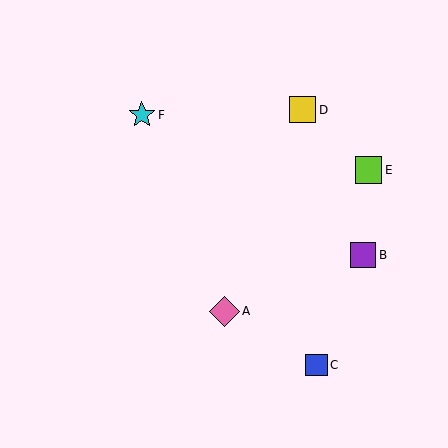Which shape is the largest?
The pink diamond (labeled A) is the largest.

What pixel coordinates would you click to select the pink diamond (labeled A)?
Click at (224, 311) to select the pink diamond A.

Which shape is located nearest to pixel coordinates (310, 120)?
The yellow square (labeled D) at (303, 110) is nearest to that location.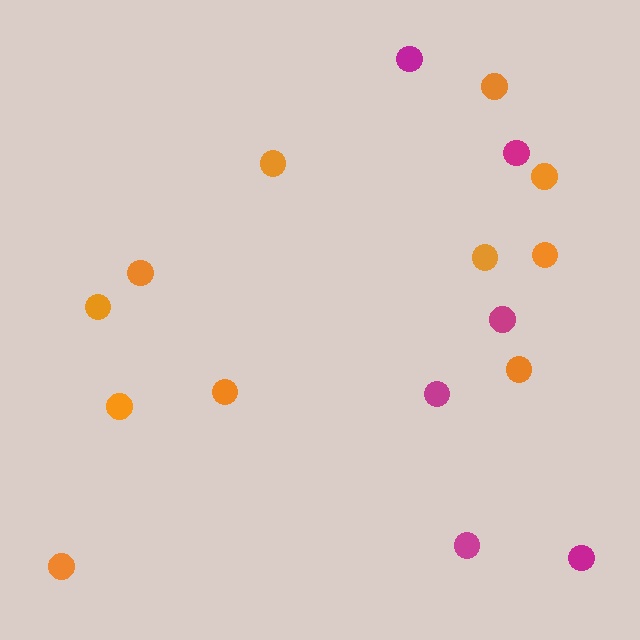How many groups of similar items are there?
There are 2 groups: one group of orange circles (11) and one group of magenta circles (6).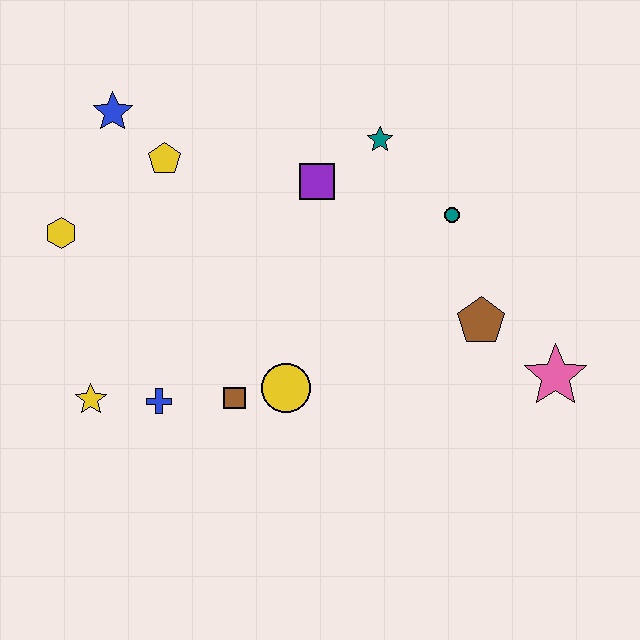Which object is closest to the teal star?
The purple square is closest to the teal star.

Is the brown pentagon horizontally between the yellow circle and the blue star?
No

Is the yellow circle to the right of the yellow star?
Yes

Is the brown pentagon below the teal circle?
Yes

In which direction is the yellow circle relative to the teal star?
The yellow circle is below the teal star.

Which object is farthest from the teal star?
The yellow star is farthest from the teal star.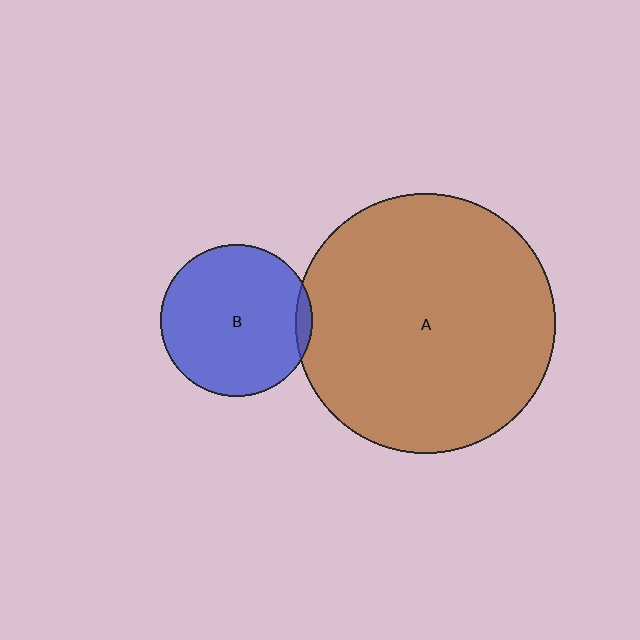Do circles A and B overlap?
Yes.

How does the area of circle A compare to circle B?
Approximately 2.9 times.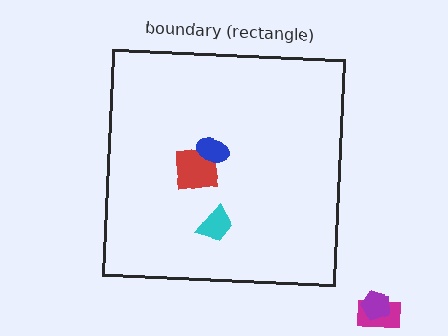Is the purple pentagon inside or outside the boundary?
Outside.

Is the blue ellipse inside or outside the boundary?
Inside.